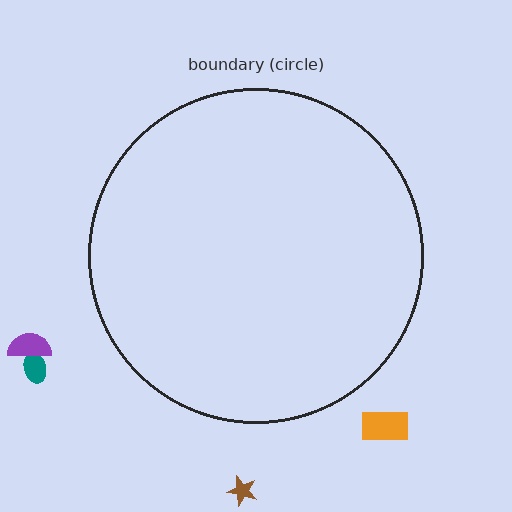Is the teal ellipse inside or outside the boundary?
Outside.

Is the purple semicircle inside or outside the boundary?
Outside.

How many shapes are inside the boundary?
0 inside, 4 outside.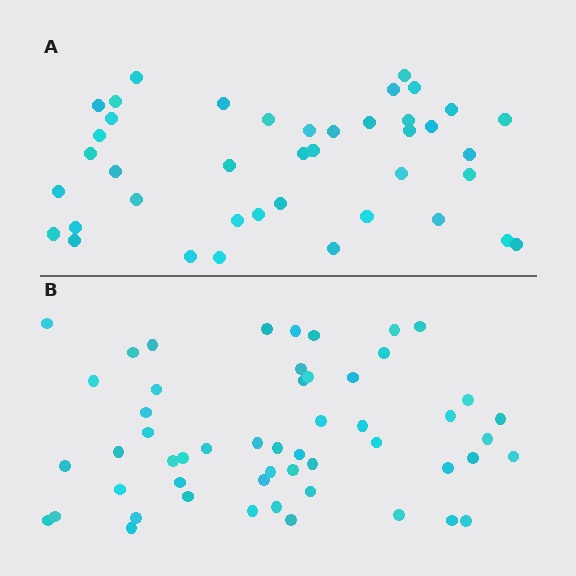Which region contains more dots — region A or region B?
Region B (the bottom region) has more dots.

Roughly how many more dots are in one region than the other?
Region B has roughly 12 or so more dots than region A.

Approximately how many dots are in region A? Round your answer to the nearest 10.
About 40 dots. (The exact count is 41, which rounds to 40.)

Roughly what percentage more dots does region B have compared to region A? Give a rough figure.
About 30% more.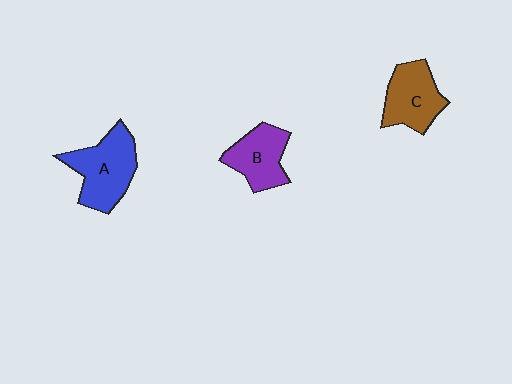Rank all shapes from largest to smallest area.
From largest to smallest: A (blue), C (brown), B (purple).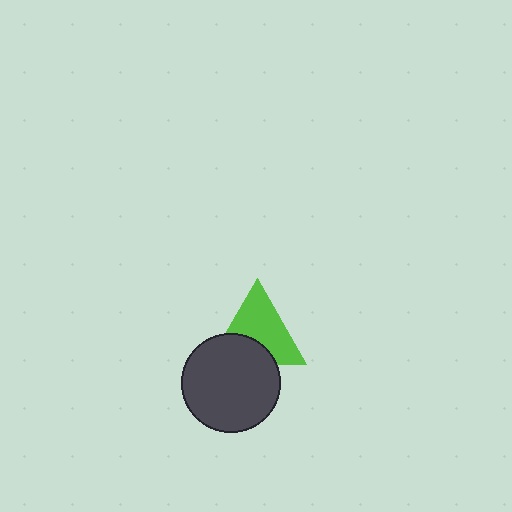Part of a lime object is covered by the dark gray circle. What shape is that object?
It is a triangle.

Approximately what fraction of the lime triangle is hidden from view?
Roughly 36% of the lime triangle is hidden behind the dark gray circle.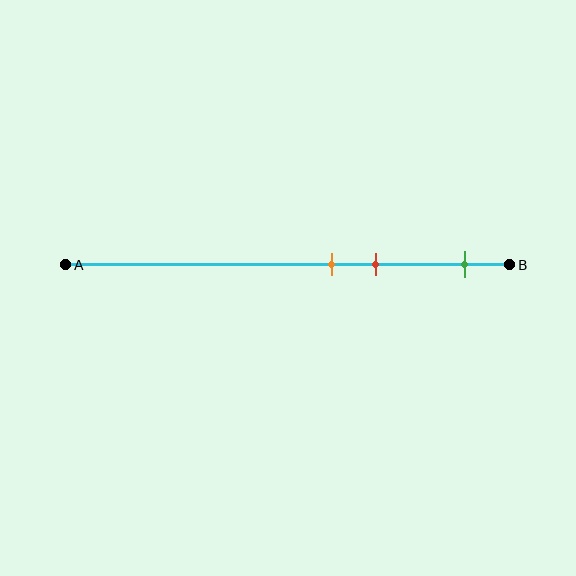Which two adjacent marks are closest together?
The orange and red marks are the closest adjacent pair.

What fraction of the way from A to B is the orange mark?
The orange mark is approximately 60% (0.6) of the way from A to B.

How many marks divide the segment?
There are 3 marks dividing the segment.